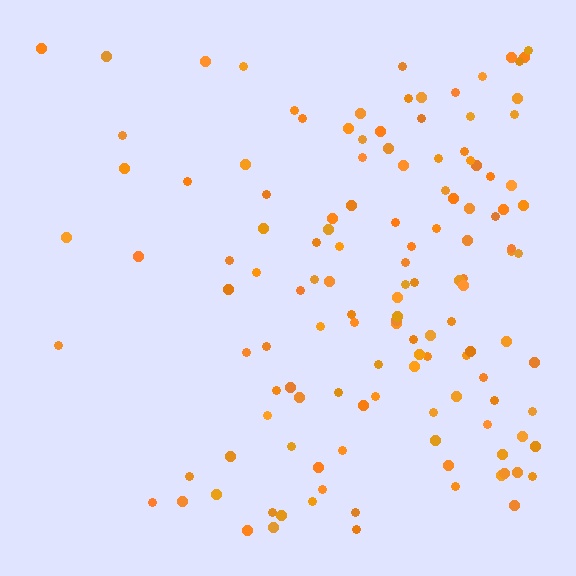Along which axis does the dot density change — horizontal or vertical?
Horizontal.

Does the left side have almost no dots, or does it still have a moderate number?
Still a moderate number, just noticeably fewer than the right.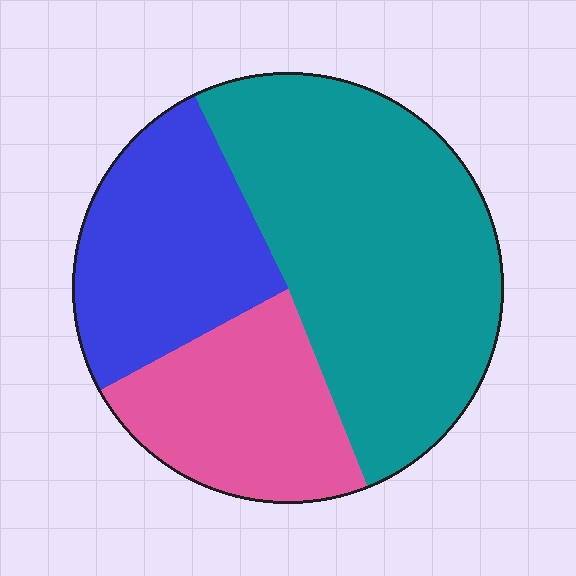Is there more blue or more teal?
Teal.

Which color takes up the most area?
Teal, at roughly 50%.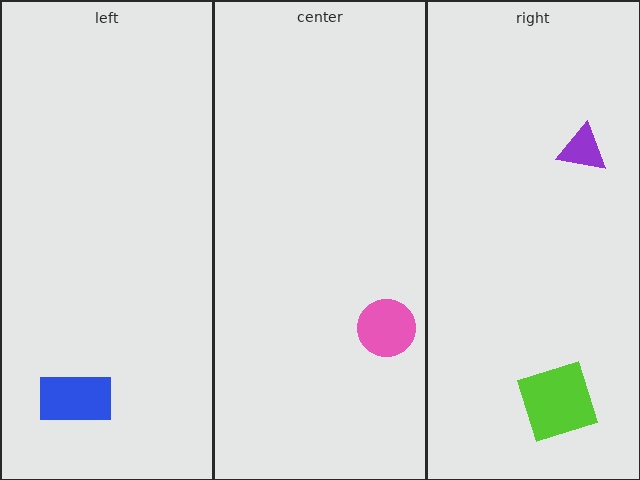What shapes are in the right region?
The lime square, the purple triangle.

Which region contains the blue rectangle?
The left region.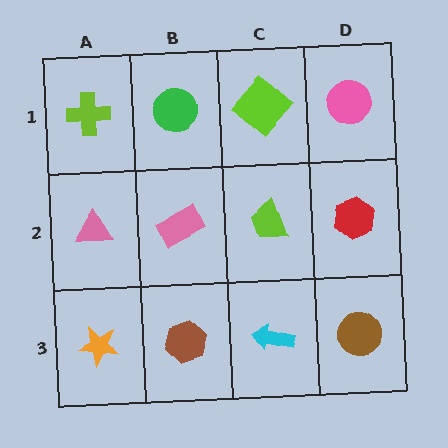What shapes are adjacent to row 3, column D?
A red hexagon (row 2, column D), a cyan arrow (row 3, column C).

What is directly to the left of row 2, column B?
A pink triangle.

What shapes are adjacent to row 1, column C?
A lime trapezoid (row 2, column C), a green circle (row 1, column B), a pink circle (row 1, column D).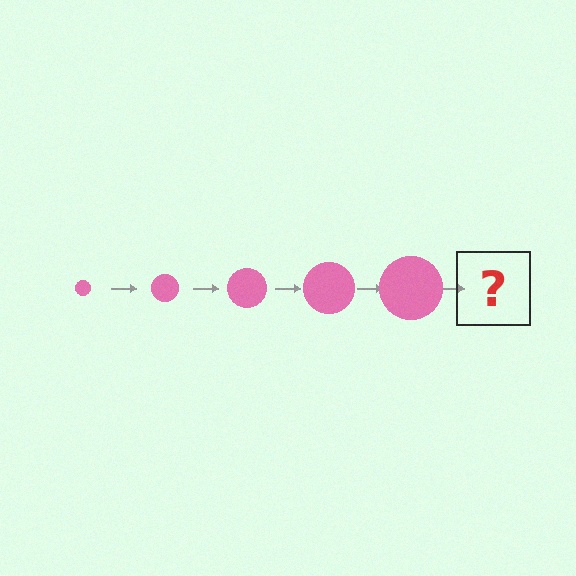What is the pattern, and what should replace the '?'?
The pattern is that the circle gets progressively larger each step. The '?' should be a pink circle, larger than the previous one.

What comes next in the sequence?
The next element should be a pink circle, larger than the previous one.